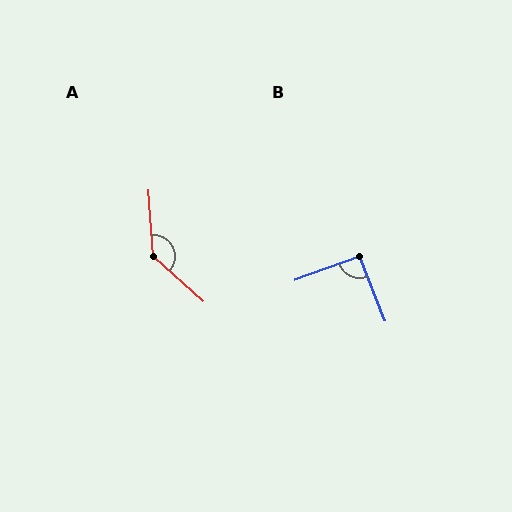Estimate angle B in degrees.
Approximately 91 degrees.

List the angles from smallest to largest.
B (91°), A (136°).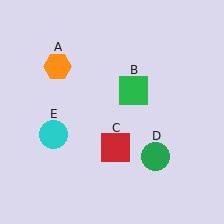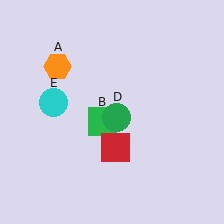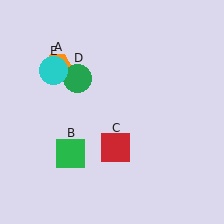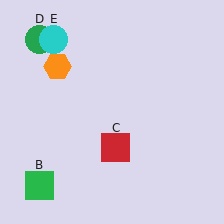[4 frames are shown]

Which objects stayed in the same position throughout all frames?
Orange hexagon (object A) and red square (object C) remained stationary.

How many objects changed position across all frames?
3 objects changed position: green square (object B), green circle (object D), cyan circle (object E).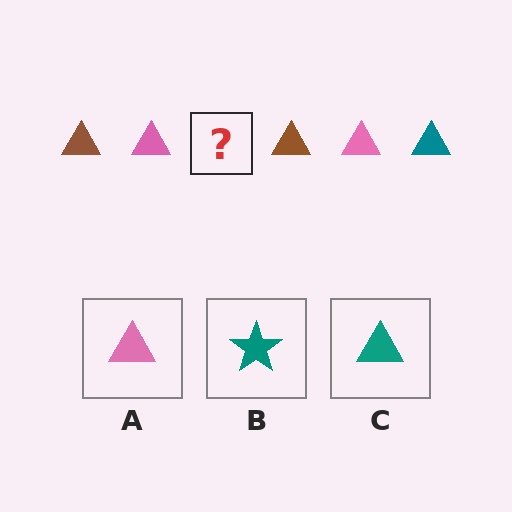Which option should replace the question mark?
Option C.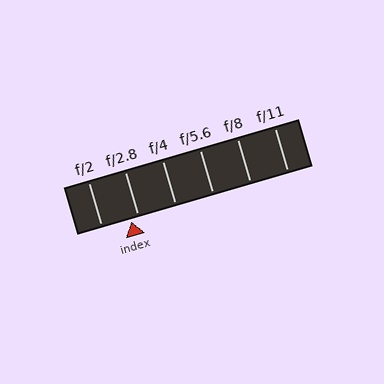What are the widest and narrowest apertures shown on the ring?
The widest aperture shown is f/2 and the narrowest is f/11.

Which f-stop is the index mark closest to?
The index mark is closest to f/2.8.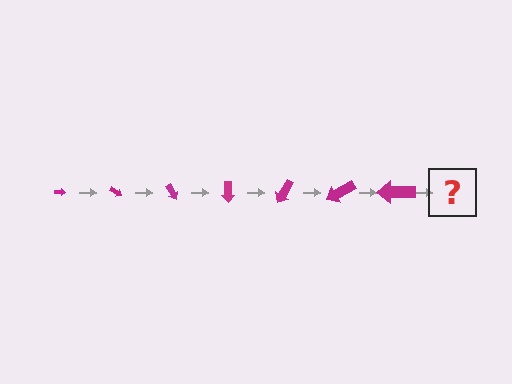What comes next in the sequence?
The next element should be an arrow, larger than the previous one and rotated 210 degrees from the start.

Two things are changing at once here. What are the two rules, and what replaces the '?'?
The two rules are that the arrow grows larger each step and it rotates 30 degrees each step. The '?' should be an arrow, larger than the previous one and rotated 210 degrees from the start.